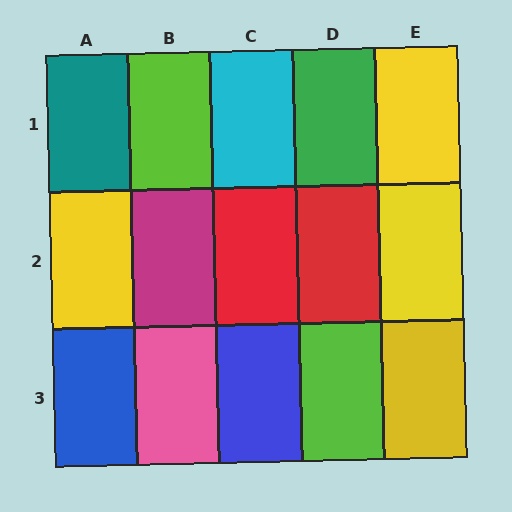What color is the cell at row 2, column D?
Red.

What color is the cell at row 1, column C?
Cyan.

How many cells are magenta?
1 cell is magenta.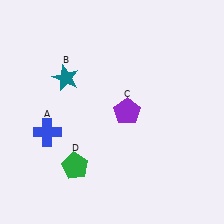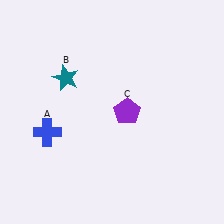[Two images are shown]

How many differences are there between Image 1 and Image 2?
There is 1 difference between the two images.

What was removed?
The green pentagon (D) was removed in Image 2.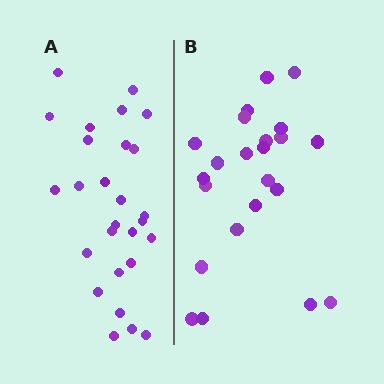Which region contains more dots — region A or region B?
Region A (the left region) has more dots.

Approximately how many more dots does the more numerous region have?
Region A has about 4 more dots than region B.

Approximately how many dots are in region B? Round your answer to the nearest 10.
About 20 dots. (The exact count is 23, which rounds to 20.)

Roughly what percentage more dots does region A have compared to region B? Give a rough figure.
About 15% more.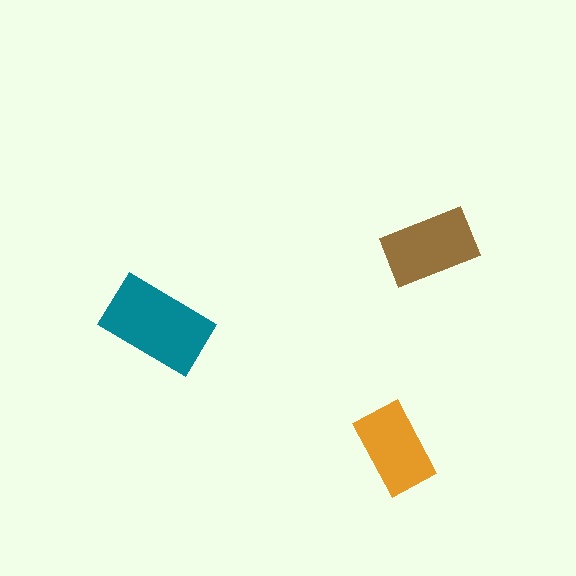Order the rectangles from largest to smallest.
the teal one, the brown one, the orange one.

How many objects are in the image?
There are 3 objects in the image.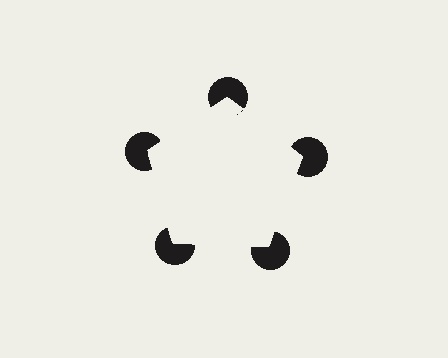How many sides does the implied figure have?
5 sides.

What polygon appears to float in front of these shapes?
An illusory pentagon — its edges are inferred from the aligned wedge cuts in the pac-man discs, not physically drawn.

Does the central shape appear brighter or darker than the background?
It typically appears slightly brighter than the background, even though no actual brightness change is drawn.